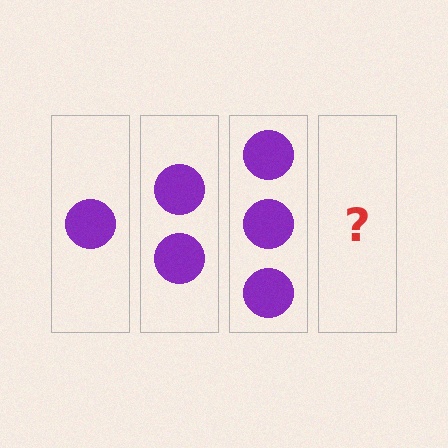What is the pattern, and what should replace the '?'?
The pattern is that each step adds one more circle. The '?' should be 4 circles.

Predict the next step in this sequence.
The next step is 4 circles.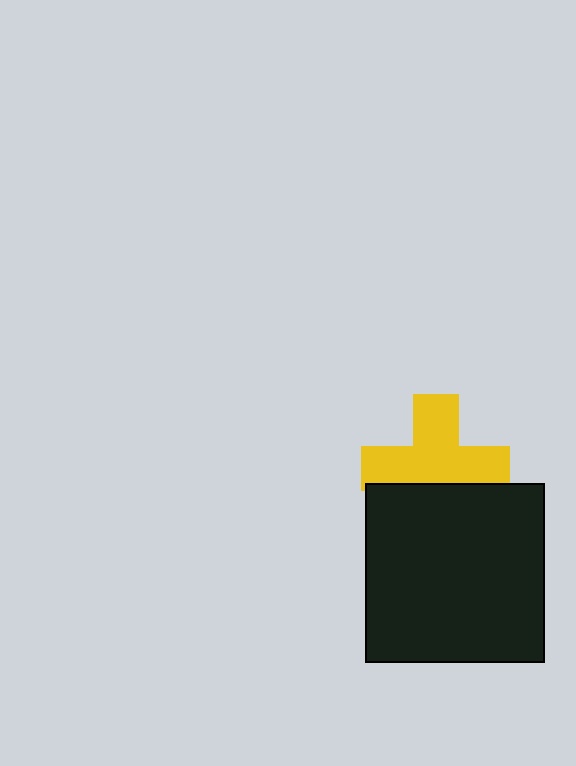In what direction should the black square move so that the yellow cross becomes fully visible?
The black square should move down. That is the shortest direction to clear the overlap and leave the yellow cross fully visible.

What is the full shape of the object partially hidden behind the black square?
The partially hidden object is a yellow cross.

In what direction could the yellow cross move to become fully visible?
The yellow cross could move up. That would shift it out from behind the black square entirely.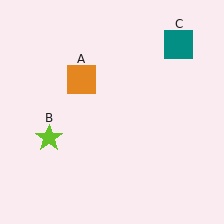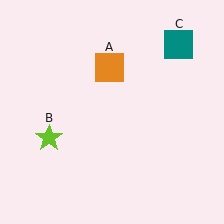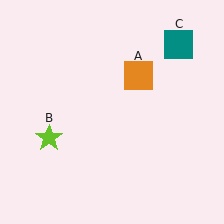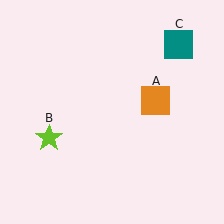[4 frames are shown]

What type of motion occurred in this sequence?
The orange square (object A) rotated clockwise around the center of the scene.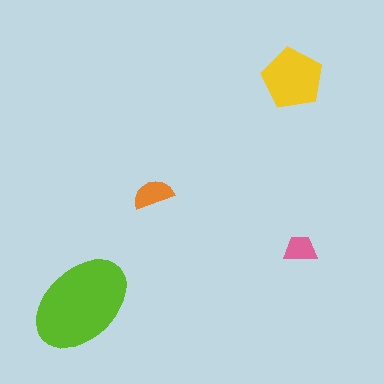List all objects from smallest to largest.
The pink trapezoid, the orange semicircle, the yellow pentagon, the lime ellipse.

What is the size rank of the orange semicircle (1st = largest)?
3rd.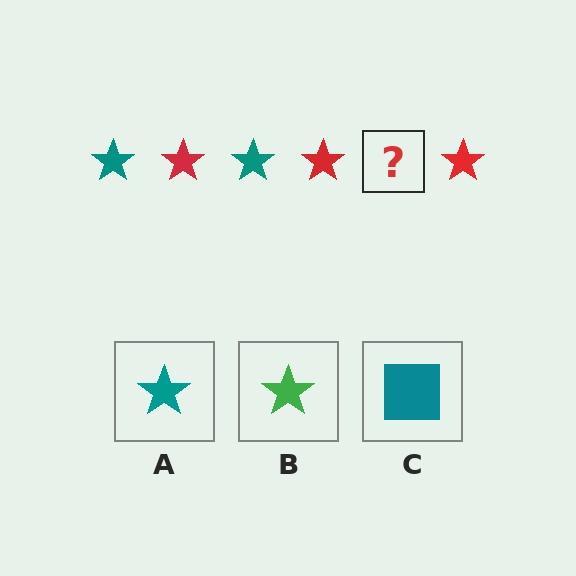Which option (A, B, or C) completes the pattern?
A.